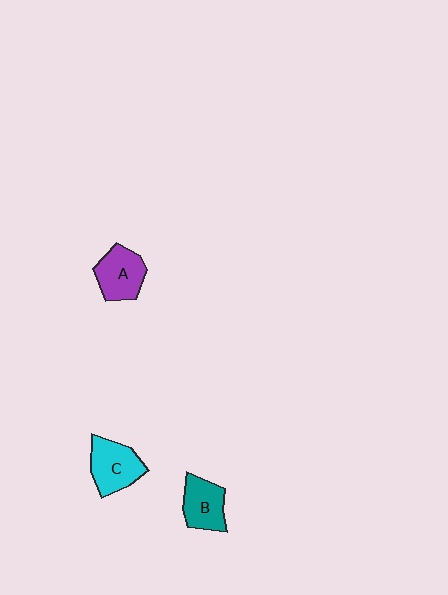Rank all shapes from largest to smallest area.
From largest to smallest: C (cyan), A (purple), B (teal).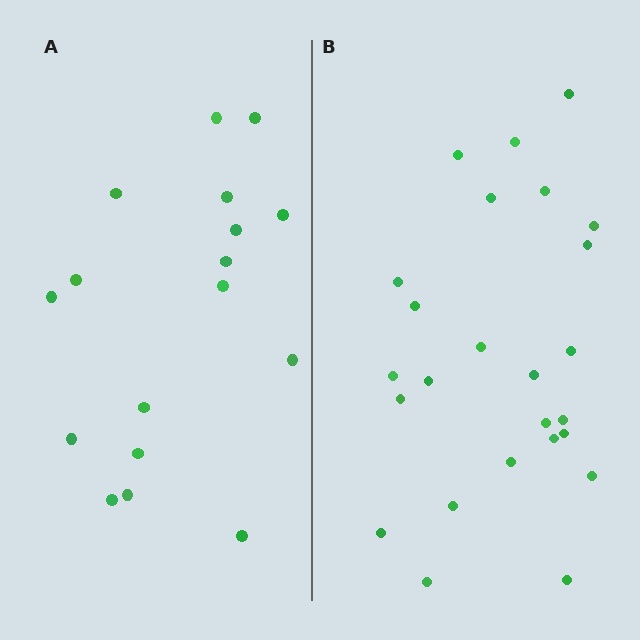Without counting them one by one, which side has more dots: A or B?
Region B (the right region) has more dots.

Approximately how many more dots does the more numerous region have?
Region B has roughly 8 or so more dots than region A.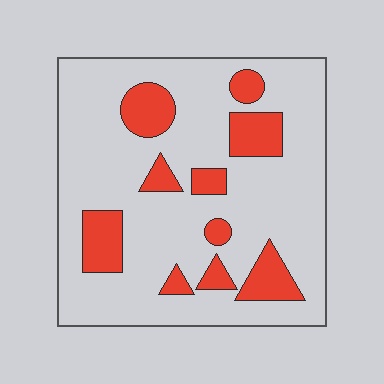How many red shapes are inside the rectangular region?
10.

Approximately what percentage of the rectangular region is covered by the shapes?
Approximately 20%.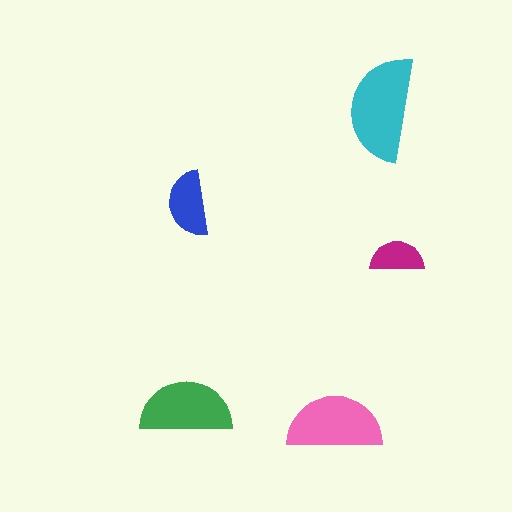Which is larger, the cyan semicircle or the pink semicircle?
The cyan one.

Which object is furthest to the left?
The blue semicircle is leftmost.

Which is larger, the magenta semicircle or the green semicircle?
The green one.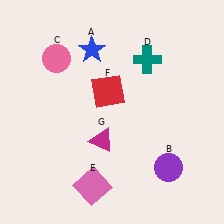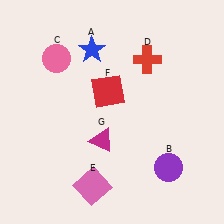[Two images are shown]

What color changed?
The cross (D) changed from teal in Image 1 to red in Image 2.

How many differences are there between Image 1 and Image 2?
There is 1 difference between the two images.